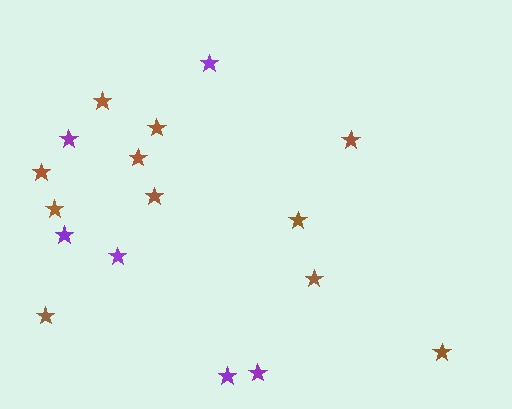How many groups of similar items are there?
There are 2 groups: one group of brown stars (11) and one group of purple stars (6).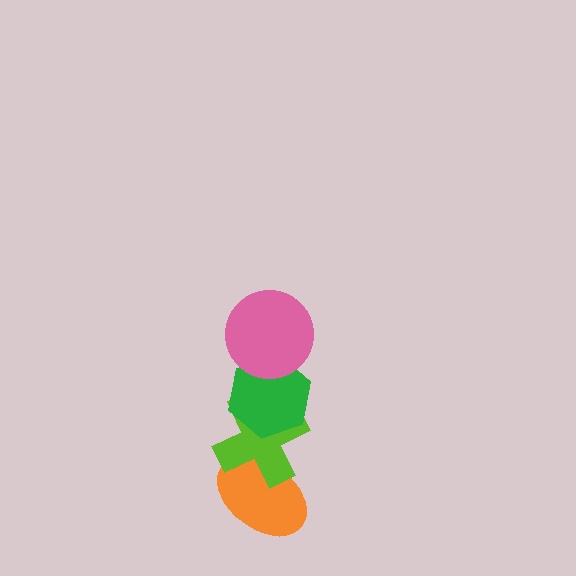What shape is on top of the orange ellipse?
The lime cross is on top of the orange ellipse.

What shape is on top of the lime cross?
The green hexagon is on top of the lime cross.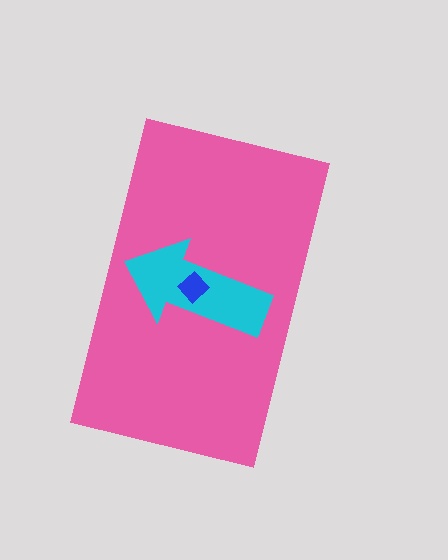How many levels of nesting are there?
3.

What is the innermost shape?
The blue diamond.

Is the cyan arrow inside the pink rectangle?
Yes.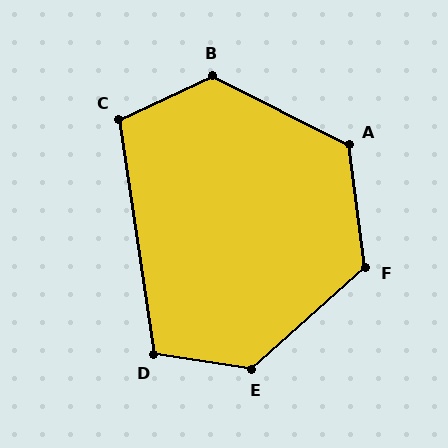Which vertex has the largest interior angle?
E, at approximately 129 degrees.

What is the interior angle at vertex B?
Approximately 129 degrees (obtuse).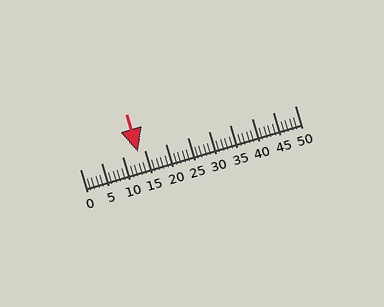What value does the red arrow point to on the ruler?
The red arrow points to approximately 13.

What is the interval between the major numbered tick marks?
The major tick marks are spaced 5 units apart.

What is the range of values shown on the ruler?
The ruler shows values from 0 to 50.